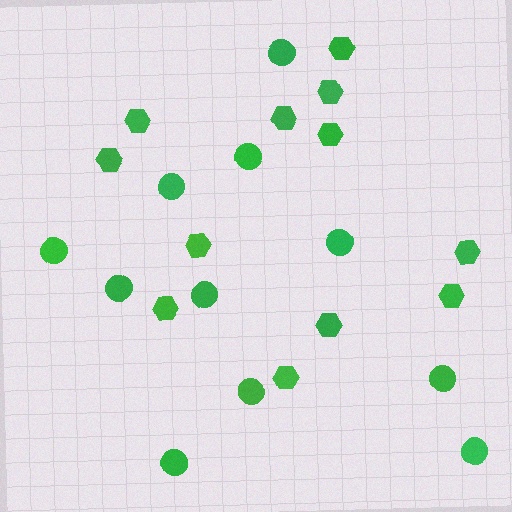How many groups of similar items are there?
There are 2 groups: one group of circles (11) and one group of hexagons (12).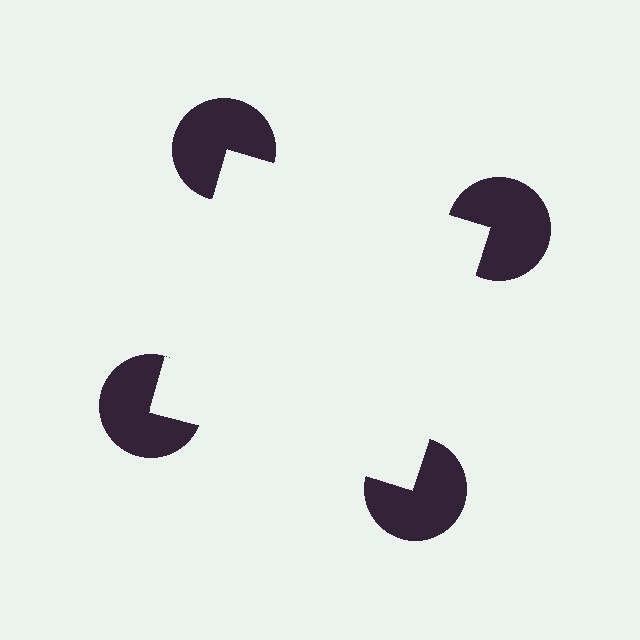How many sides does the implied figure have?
4 sides.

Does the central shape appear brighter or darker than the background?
It typically appears slightly brighter than the background, even though no actual brightness change is drawn.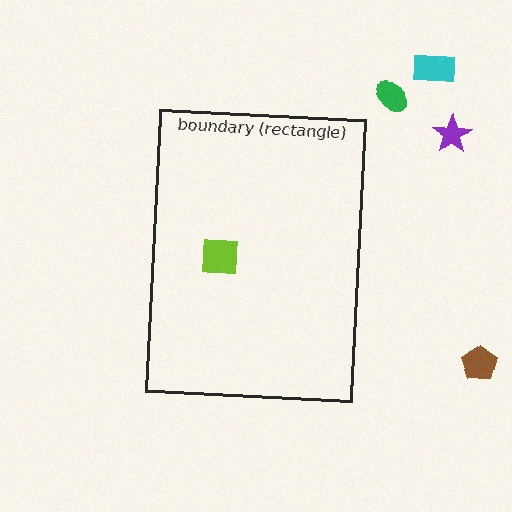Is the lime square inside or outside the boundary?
Inside.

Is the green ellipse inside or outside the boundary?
Outside.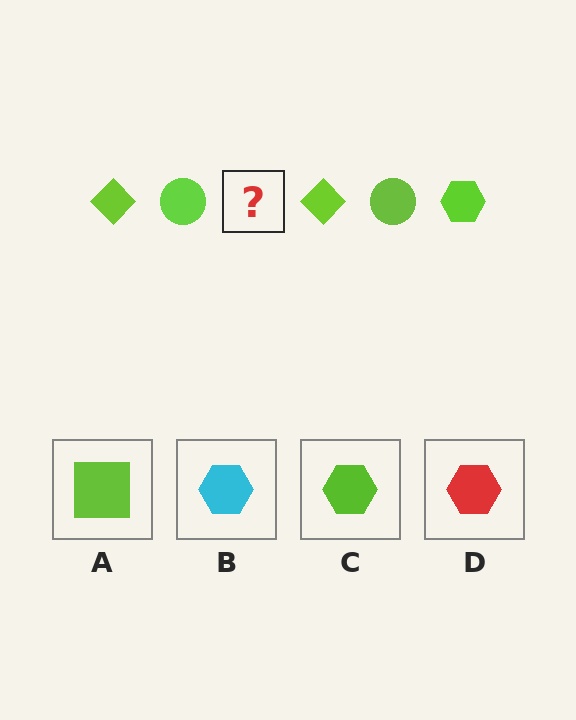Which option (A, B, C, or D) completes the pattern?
C.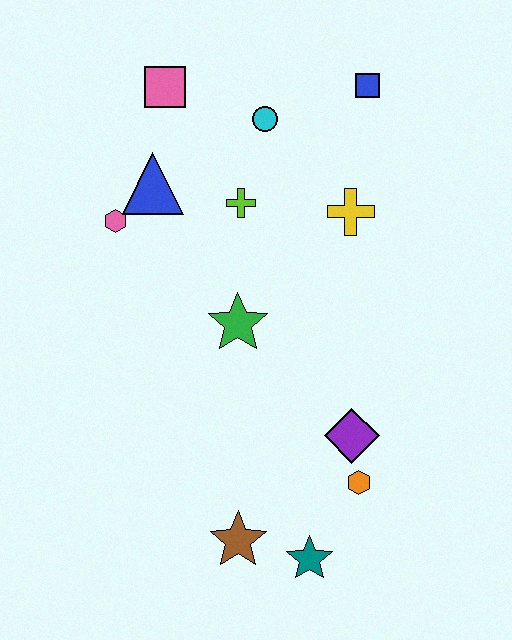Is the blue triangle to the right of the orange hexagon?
No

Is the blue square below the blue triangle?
No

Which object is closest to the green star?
The lime cross is closest to the green star.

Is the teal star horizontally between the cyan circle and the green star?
No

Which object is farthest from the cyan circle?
The teal star is farthest from the cyan circle.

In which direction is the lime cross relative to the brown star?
The lime cross is above the brown star.